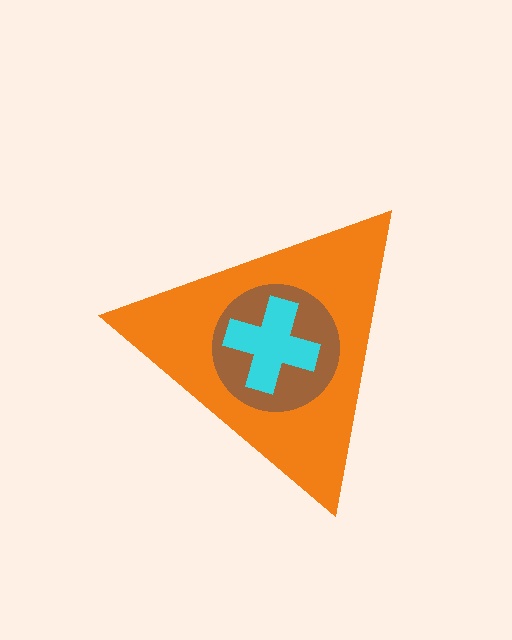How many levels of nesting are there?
3.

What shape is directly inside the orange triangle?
The brown circle.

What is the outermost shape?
The orange triangle.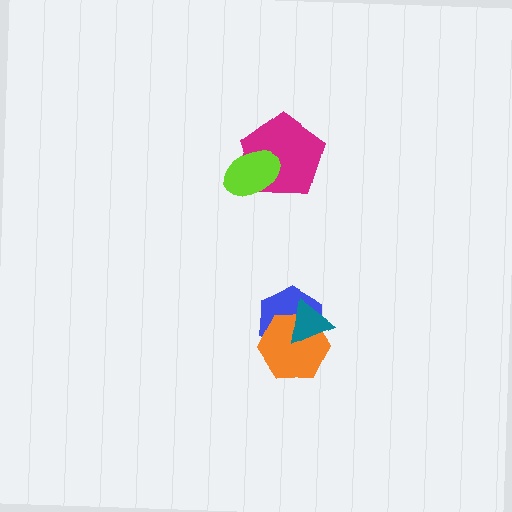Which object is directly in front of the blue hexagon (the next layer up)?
The orange hexagon is directly in front of the blue hexagon.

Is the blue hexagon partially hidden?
Yes, it is partially covered by another shape.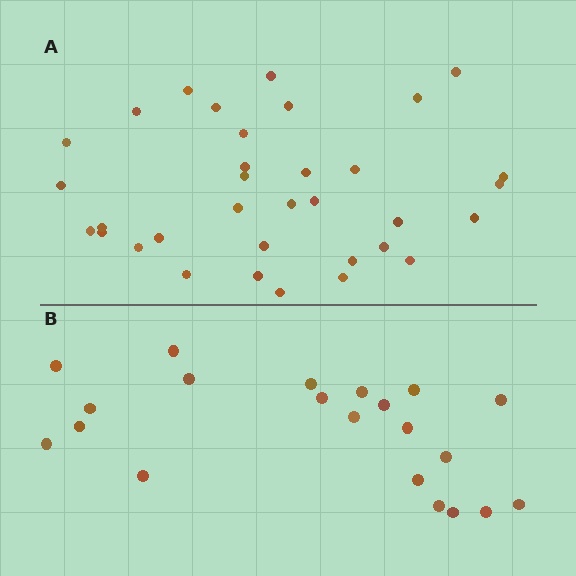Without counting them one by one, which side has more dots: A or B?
Region A (the top region) has more dots.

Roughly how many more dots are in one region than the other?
Region A has approximately 15 more dots than region B.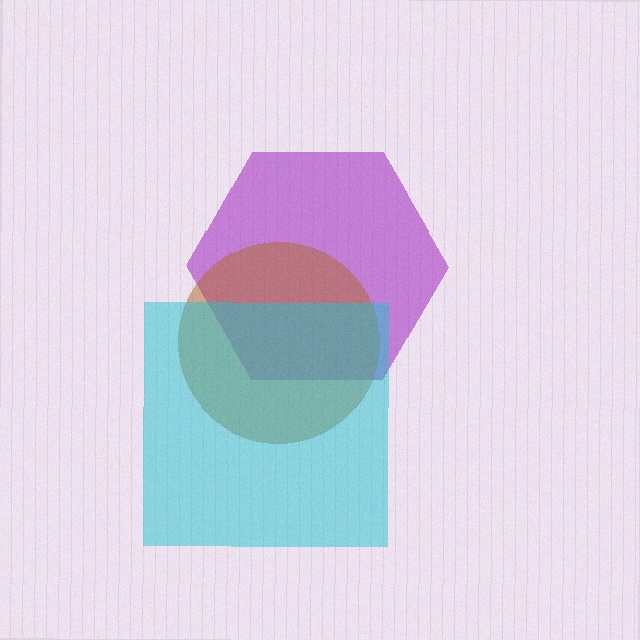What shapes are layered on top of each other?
The layered shapes are: a purple hexagon, a brown circle, a cyan square.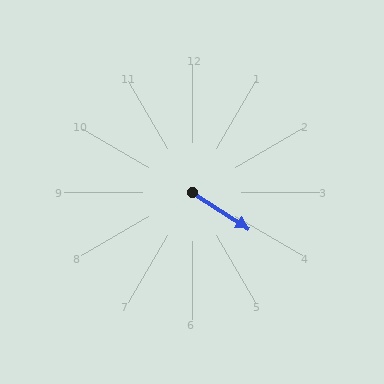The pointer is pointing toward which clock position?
Roughly 4 o'clock.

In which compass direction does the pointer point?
Southeast.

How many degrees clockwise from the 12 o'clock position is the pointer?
Approximately 123 degrees.